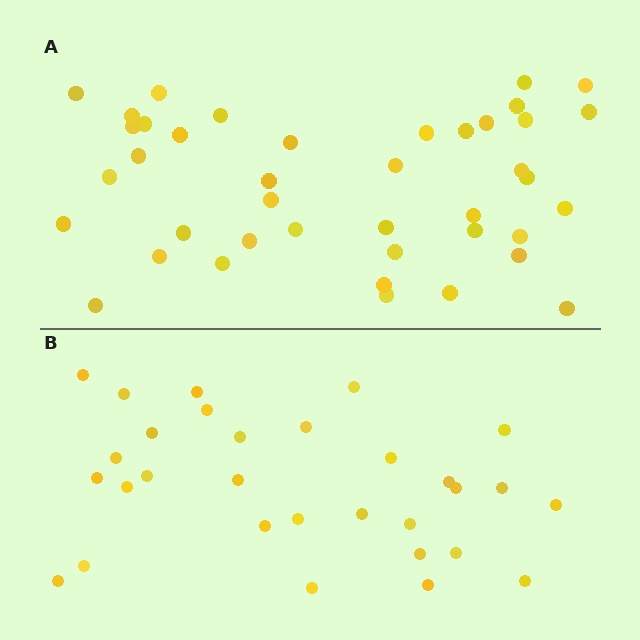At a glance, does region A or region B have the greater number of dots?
Region A (the top region) has more dots.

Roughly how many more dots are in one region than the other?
Region A has roughly 12 or so more dots than region B.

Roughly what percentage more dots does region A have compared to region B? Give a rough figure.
About 35% more.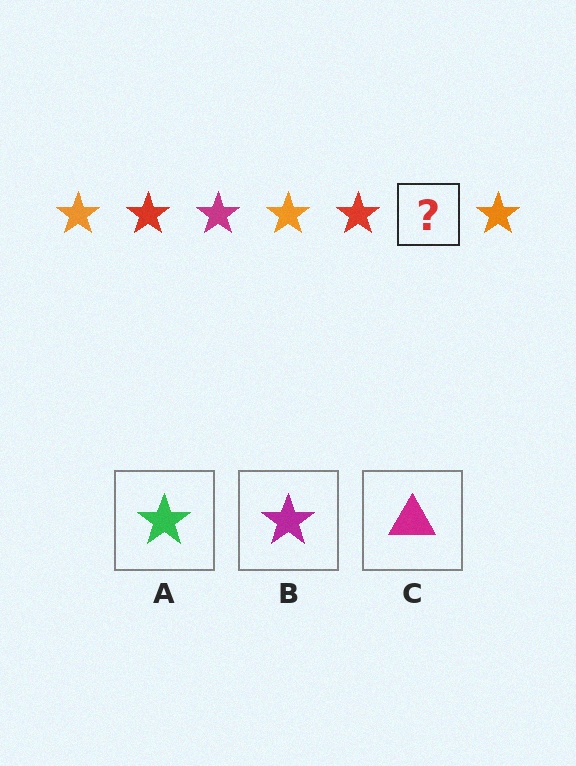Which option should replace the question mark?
Option B.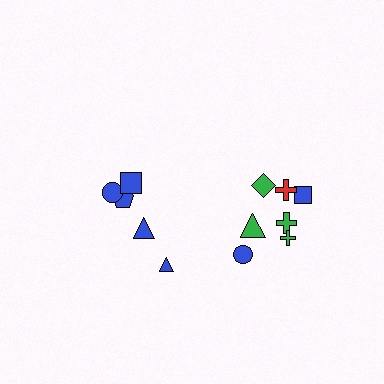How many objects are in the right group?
There are 7 objects.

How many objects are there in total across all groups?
There are 12 objects.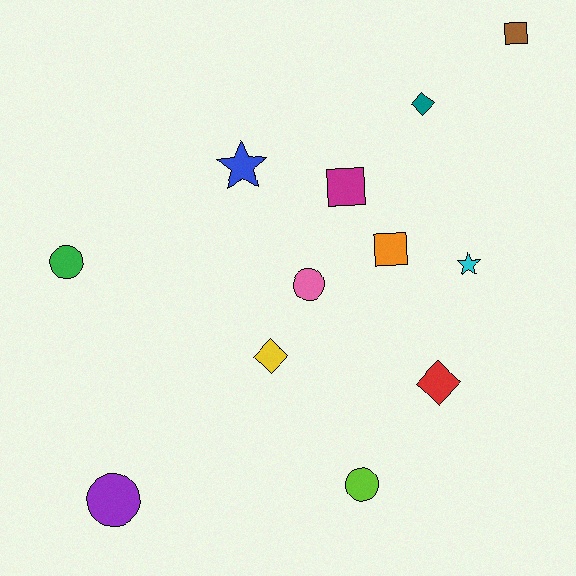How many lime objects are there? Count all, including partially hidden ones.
There is 1 lime object.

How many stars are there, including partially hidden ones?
There are 2 stars.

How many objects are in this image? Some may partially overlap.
There are 12 objects.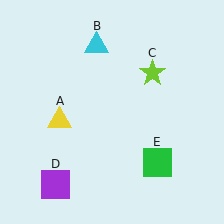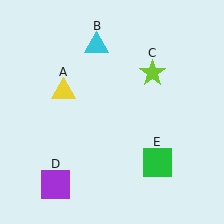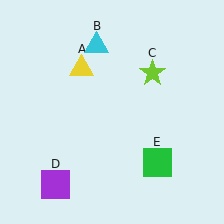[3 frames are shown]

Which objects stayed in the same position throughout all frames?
Cyan triangle (object B) and lime star (object C) and purple square (object D) and green square (object E) remained stationary.